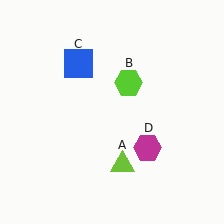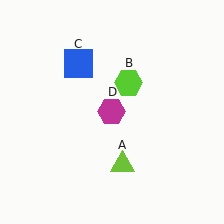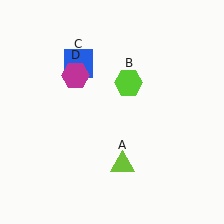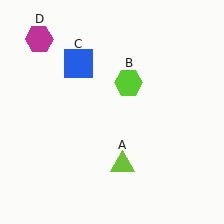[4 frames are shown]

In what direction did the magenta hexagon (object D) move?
The magenta hexagon (object D) moved up and to the left.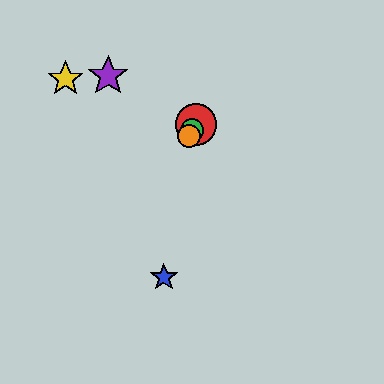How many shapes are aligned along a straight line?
3 shapes (the red circle, the green circle, the orange circle) are aligned along a straight line.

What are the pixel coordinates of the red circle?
The red circle is at (196, 124).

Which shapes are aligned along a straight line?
The red circle, the green circle, the orange circle are aligned along a straight line.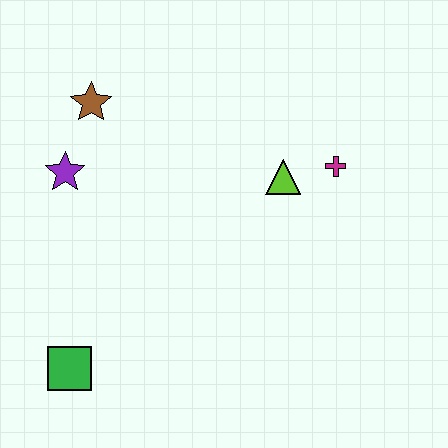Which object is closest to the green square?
The purple star is closest to the green square.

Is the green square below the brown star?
Yes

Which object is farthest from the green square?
The magenta cross is farthest from the green square.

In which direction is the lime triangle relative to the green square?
The lime triangle is to the right of the green square.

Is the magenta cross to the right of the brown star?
Yes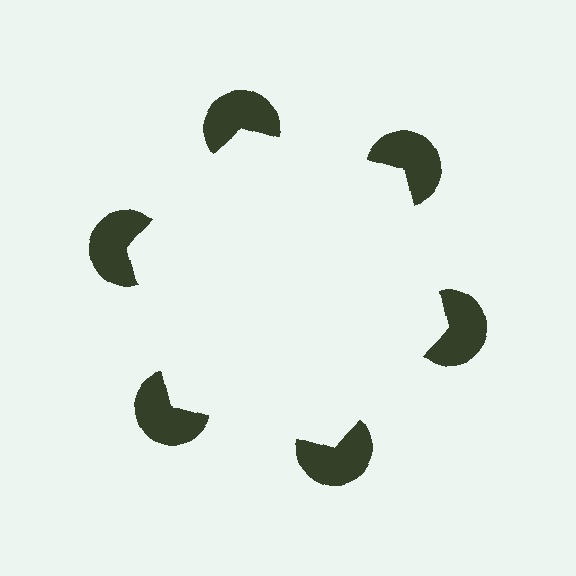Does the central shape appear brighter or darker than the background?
It typically appears slightly brighter than the background, even though no actual brightness change is drawn.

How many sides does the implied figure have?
6 sides.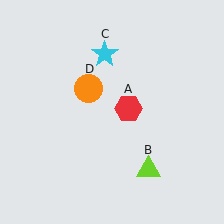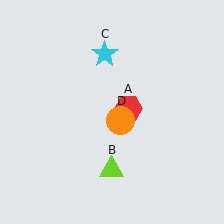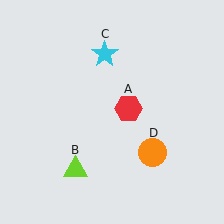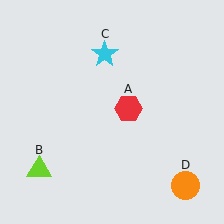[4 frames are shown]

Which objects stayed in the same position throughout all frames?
Red hexagon (object A) and cyan star (object C) remained stationary.